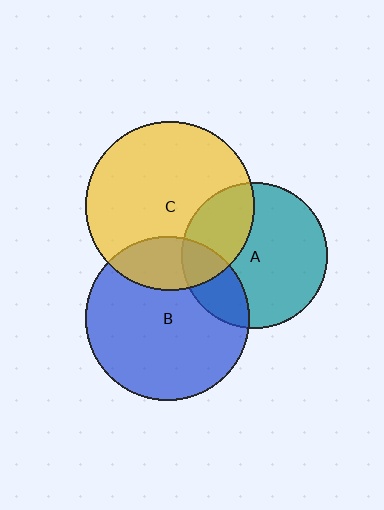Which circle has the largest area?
Circle C (yellow).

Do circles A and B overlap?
Yes.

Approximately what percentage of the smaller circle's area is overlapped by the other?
Approximately 20%.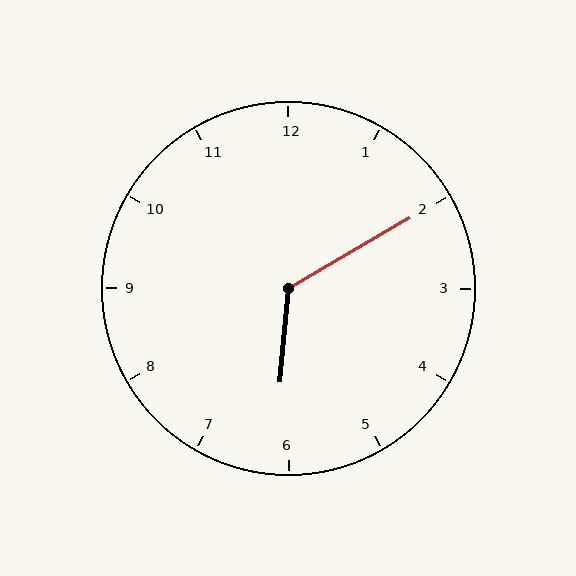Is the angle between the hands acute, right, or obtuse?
It is obtuse.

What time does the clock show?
6:10.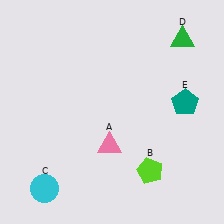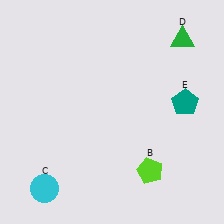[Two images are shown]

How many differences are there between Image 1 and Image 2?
There is 1 difference between the two images.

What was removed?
The pink triangle (A) was removed in Image 2.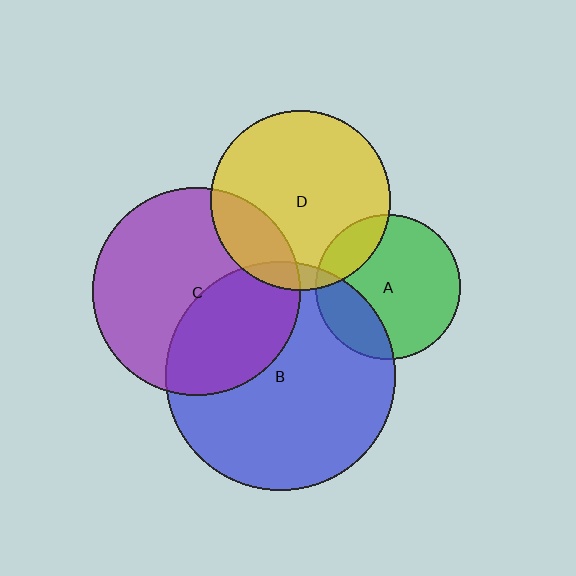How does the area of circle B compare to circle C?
Approximately 1.2 times.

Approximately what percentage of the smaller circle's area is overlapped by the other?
Approximately 40%.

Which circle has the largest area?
Circle B (blue).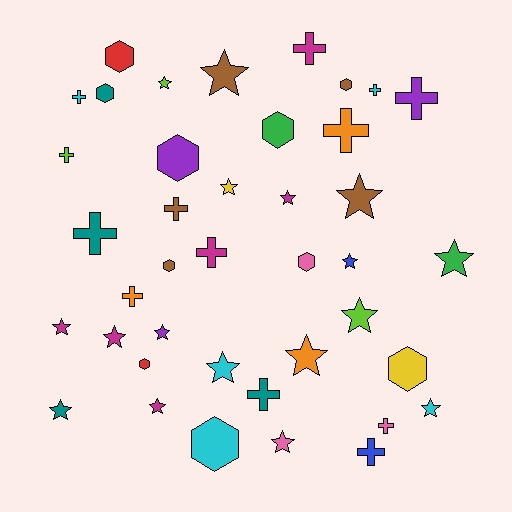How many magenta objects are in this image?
There are 6 magenta objects.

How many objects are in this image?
There are 40 objects.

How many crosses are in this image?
There are 13 crosses.